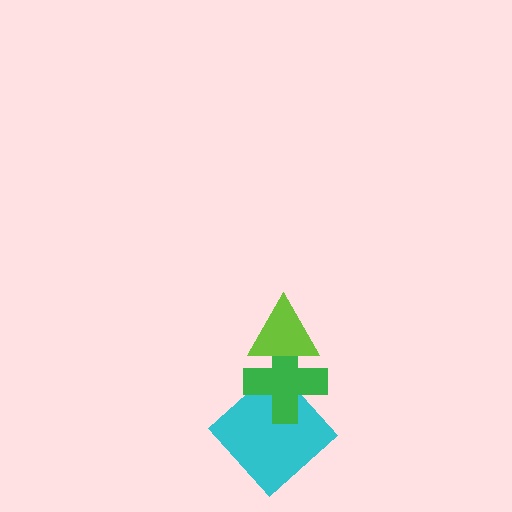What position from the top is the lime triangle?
The lime triangle is 1st from the top.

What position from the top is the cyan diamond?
The cyan diamond is 3rd from the top.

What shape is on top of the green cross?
The lime triangle is on top of the green cross.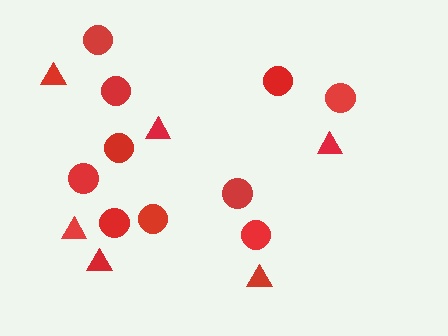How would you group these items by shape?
There are 2 groups: one group of triangles (6) and one group of circles (10).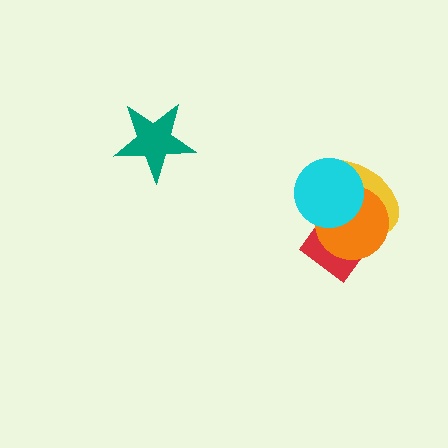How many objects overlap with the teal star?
0 objects overlap with the teal star.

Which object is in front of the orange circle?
The cyan circle is in front of the orange circle.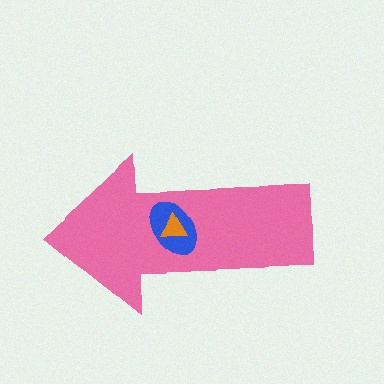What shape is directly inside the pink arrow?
The blue ellipse.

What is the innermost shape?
The orange triangle.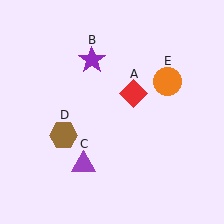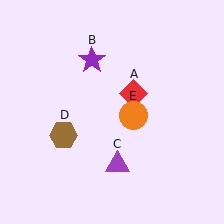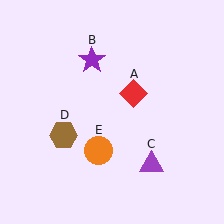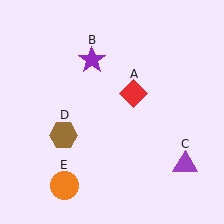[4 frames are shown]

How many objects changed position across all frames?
2 objects changed position: purple triangle (object C), orange circle (object E).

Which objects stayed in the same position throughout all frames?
Red diamond (object A) and purple star (object B) and brown hexagon (object D) remained stationary.